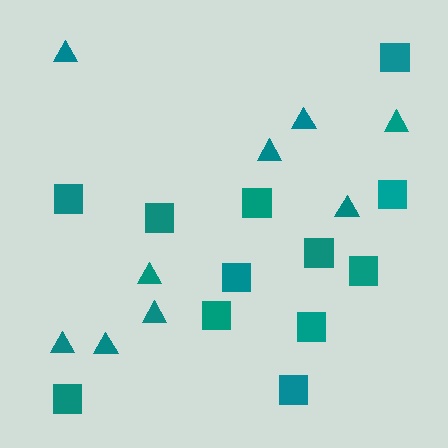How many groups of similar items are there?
There are 2 groups: one group of squares (12) and one group of triangles (9).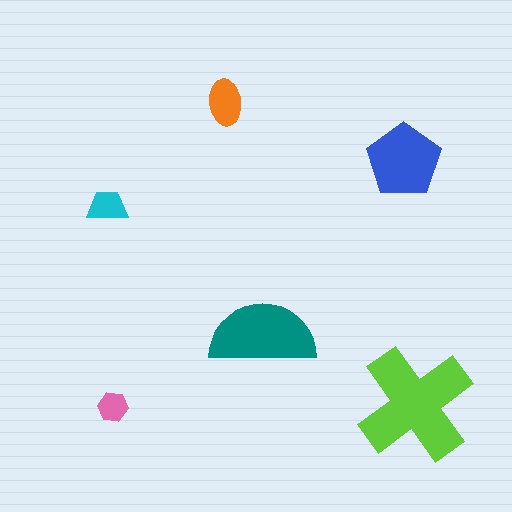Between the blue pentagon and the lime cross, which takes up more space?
The lime cross.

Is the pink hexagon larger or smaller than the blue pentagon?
Smaller.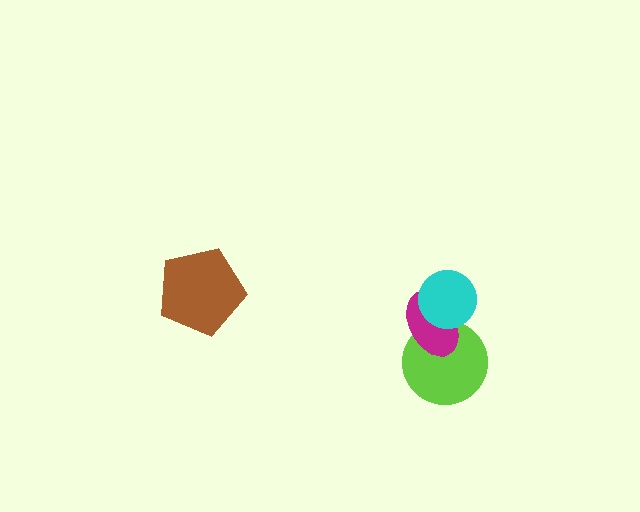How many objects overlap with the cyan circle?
2 objects overlap with the cyan circle.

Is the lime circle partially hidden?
Yes, it is partially covered by another shape.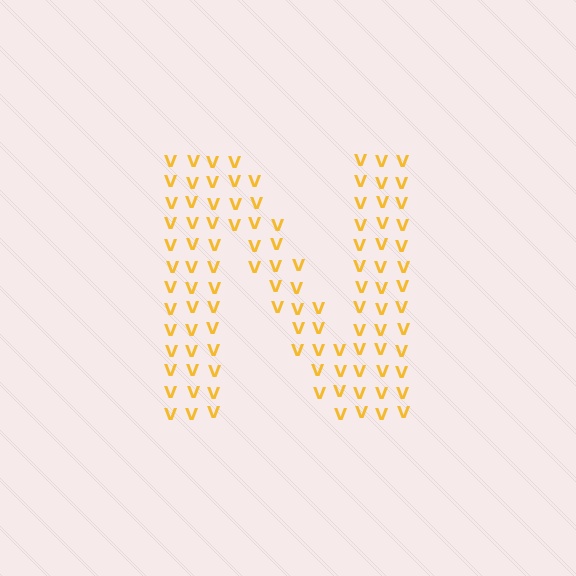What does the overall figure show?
The overall figure shows the letter N.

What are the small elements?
The small elements are letter V's.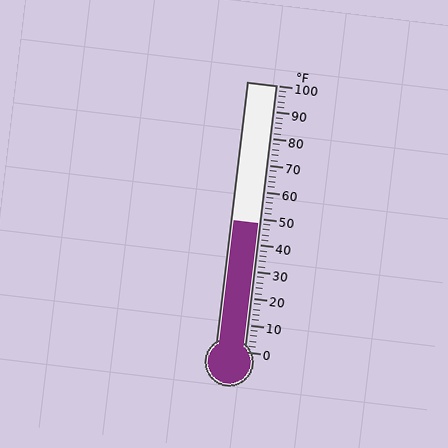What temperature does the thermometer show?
The thermometer shows approximately 48°F.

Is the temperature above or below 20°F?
The temperature is above 20°F.